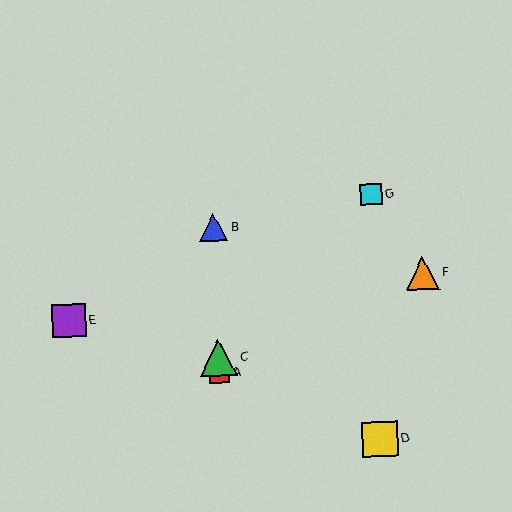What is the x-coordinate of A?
Object A is at x≈219.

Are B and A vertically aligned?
Yes, both are at x≈213.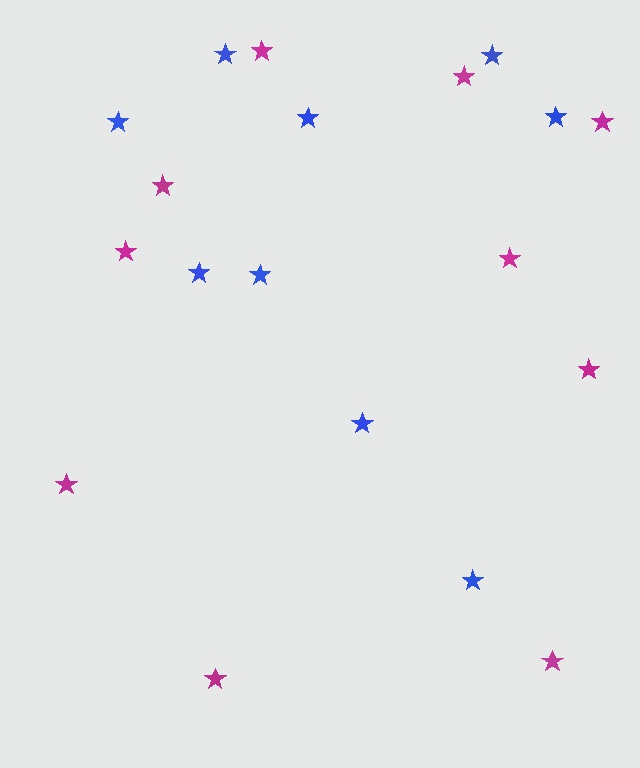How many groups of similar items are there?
There are 2 groups: one group of blue stars (9) and one group of magenta stars (10).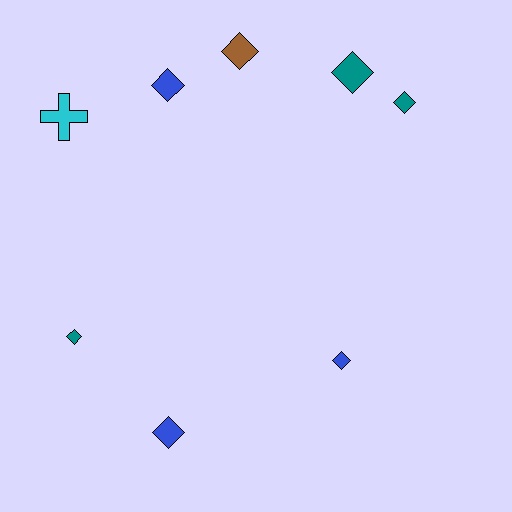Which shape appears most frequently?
Diamond, with 7 objects.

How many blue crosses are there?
There are no blue crosses.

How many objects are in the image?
There are 8 objects.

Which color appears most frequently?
Teal, with 3 objects.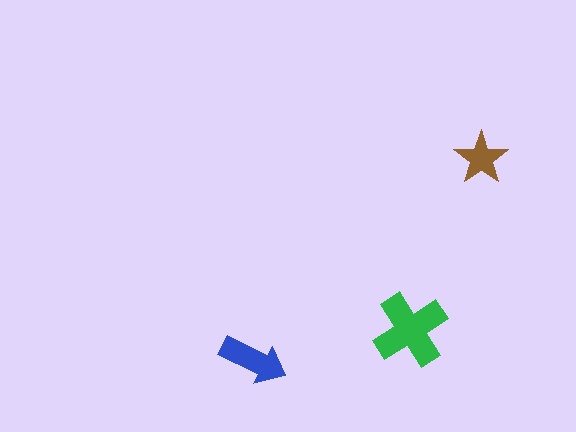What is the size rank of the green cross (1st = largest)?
1st.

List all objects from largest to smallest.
The green cross, the blue arrow, the brown star.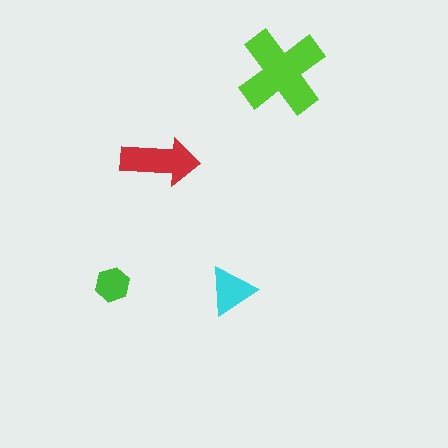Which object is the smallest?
The green hexagon.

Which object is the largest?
The lime cross.